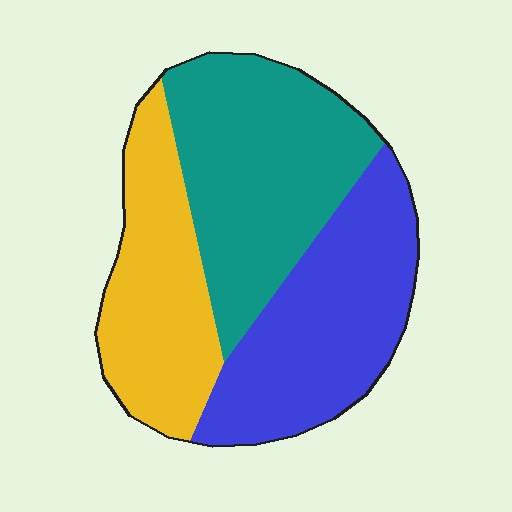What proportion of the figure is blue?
Blue covers 35% of the figure.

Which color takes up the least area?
Yellow, at roughly 30%.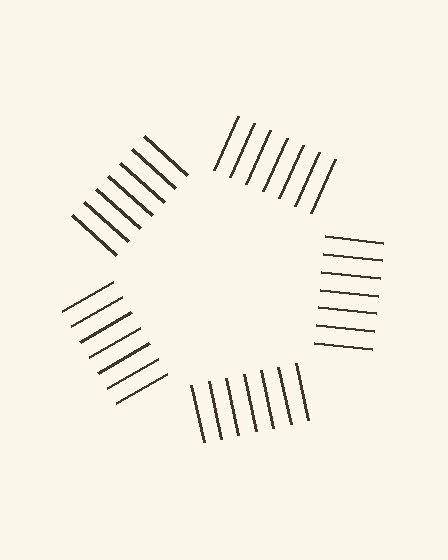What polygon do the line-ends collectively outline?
An illusory pentagon — the line segments terminate on its edges but no continuous stroke is drawn.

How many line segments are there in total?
35 — 7 along each of the 5 edges.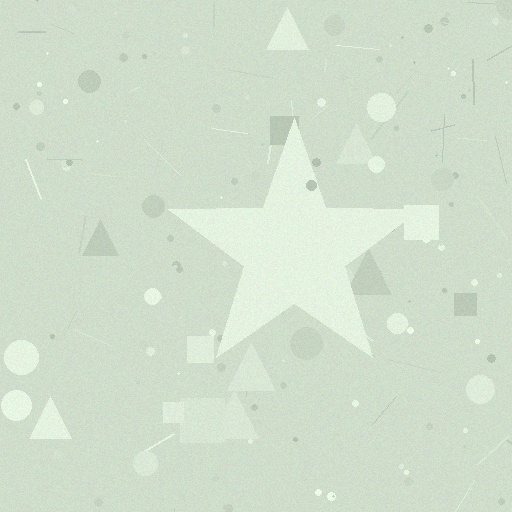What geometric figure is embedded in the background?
A star is embedded in the background.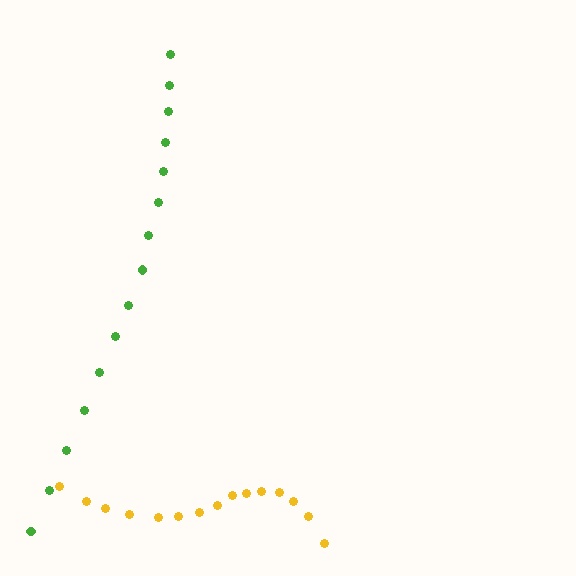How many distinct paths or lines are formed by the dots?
There are 2 distinct paths.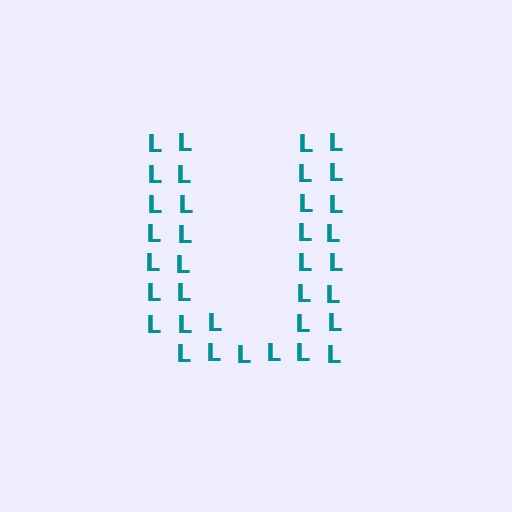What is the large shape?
The large shape is the letter U.